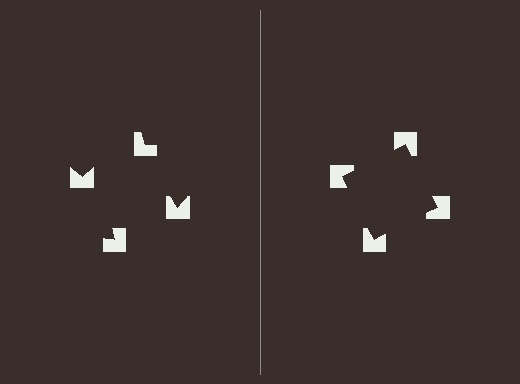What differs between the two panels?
The notched squares are positioned identically on both sides; only the wedge orientations differ. On the right they align to a square; on the left they are misaligned.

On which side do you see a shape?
An illusory square appears on the right side. On the left side the wedge cuts are rotated, so no coherent shape forms.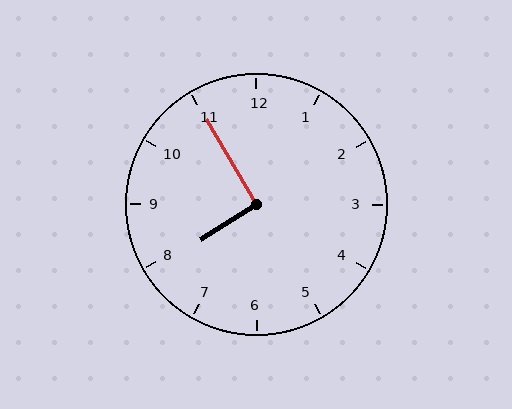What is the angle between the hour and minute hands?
Approximately 92 degrees.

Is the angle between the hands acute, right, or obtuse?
It is right.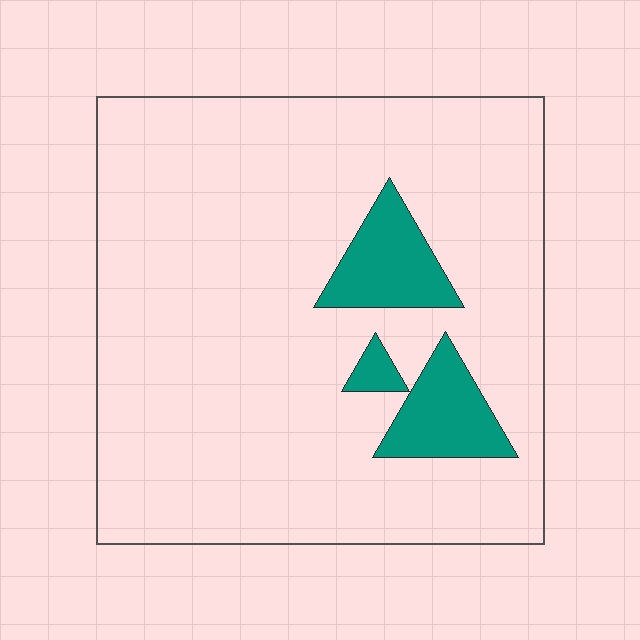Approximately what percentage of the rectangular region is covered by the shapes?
Approximately 10%.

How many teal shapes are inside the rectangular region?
3.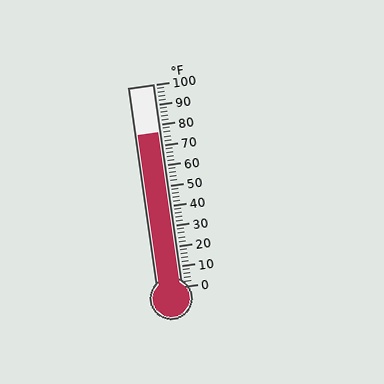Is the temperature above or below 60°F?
The temperature is above 60°F.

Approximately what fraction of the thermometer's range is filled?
The thermometer is filled to approximately 75% of its range.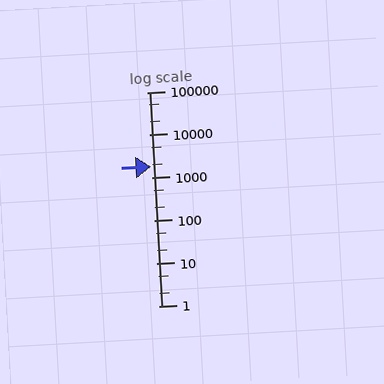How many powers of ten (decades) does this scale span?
The scale spans 5 decades, from 1 to 100000.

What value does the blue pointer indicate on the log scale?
The pointer indicates approximately 1800.